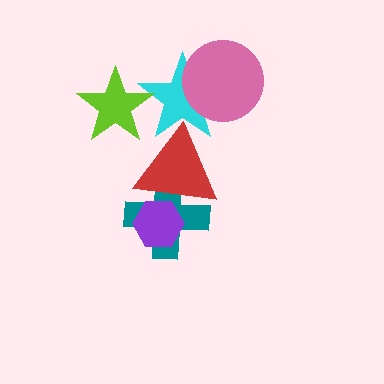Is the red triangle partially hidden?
Yes, it is partially covered by another shape.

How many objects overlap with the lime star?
1 object overlaps with the lime star.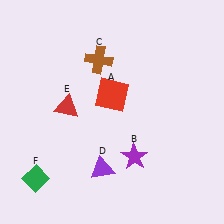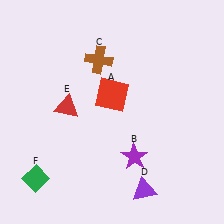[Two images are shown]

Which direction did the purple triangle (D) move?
The purple triangle (D) moved right.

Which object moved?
The purple triangle (D) moved right.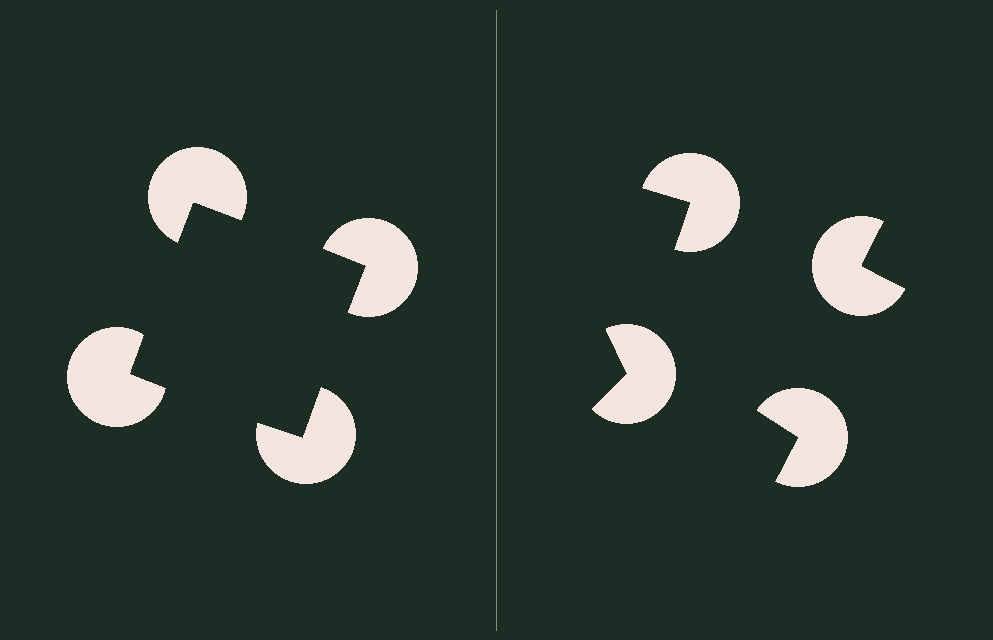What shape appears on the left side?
An illusory square.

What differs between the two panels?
The pac-man discs are positioned identically on both sides; only the wedge orientations differ. On the left they align to a square; on the right they are misaligned.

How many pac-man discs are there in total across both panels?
8 — 4 on each side.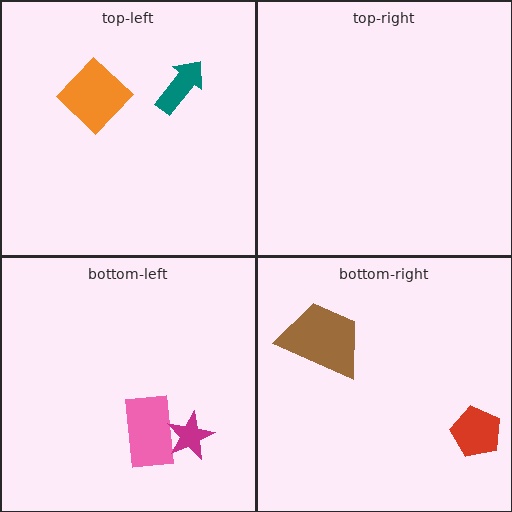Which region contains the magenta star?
The bottom-left region.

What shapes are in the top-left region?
The teal arrow, the orange diamond.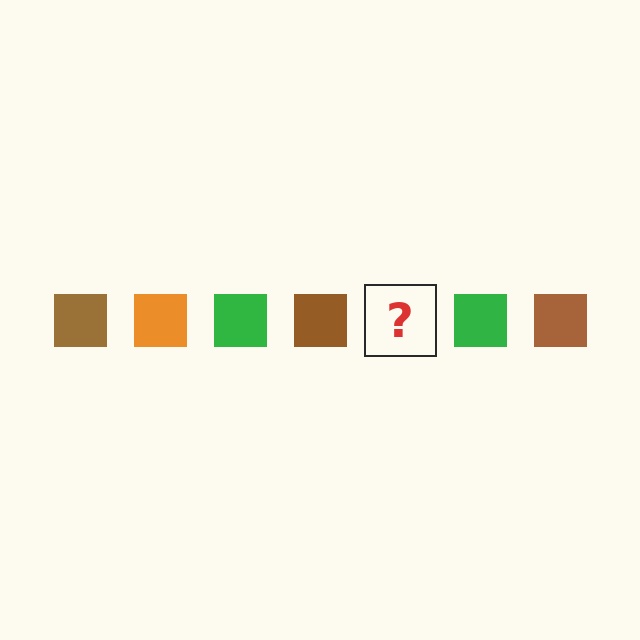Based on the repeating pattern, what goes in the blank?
The blank should be an orange square.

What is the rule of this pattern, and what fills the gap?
The rule is that the pattern cycles through brown, orange, green squares. The gap should be filled with an orange square.